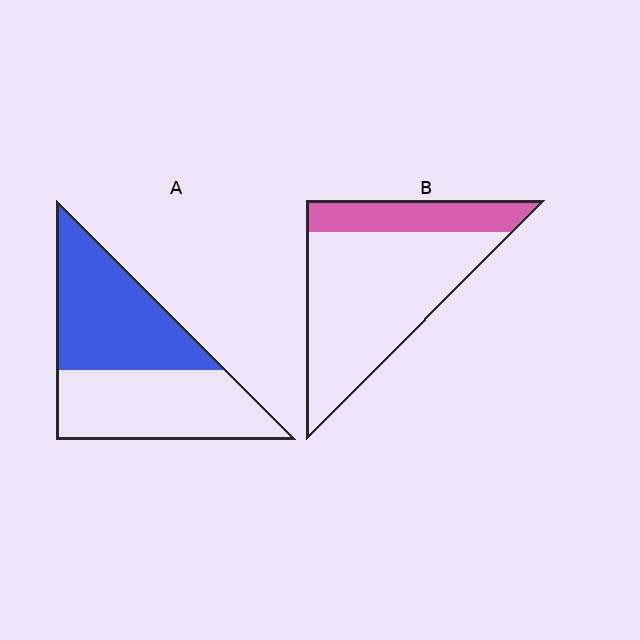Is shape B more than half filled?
No.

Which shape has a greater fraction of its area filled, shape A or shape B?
Shape A.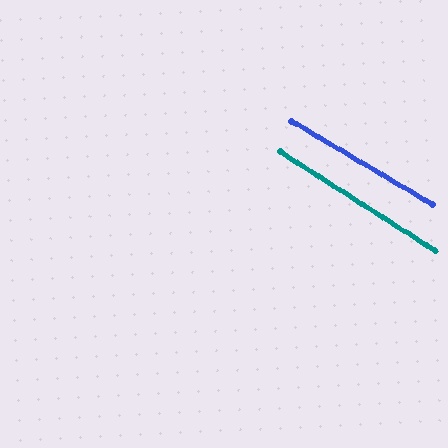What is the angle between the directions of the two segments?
Approximately 2 degrees.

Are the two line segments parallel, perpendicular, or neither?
Parallel — their directions differ by only 1.8°.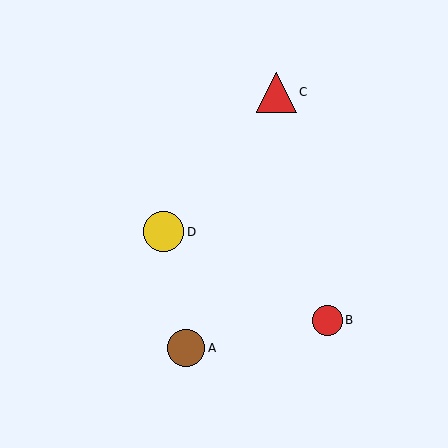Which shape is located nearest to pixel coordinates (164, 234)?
The yellow circle (labeled D) at (164, 232) is nearest to that location.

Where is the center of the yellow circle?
The center of the yellow circle is at (164, 232).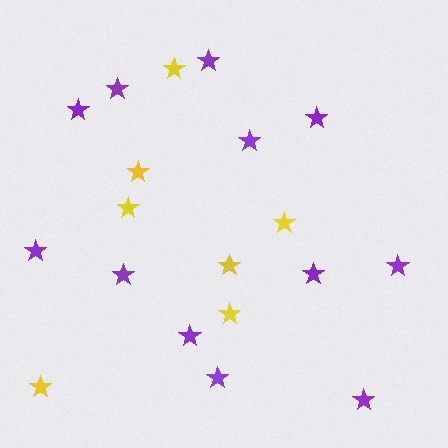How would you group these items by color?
There are 2 groups: one group of yellow stars (7) and one group of purple stars (12).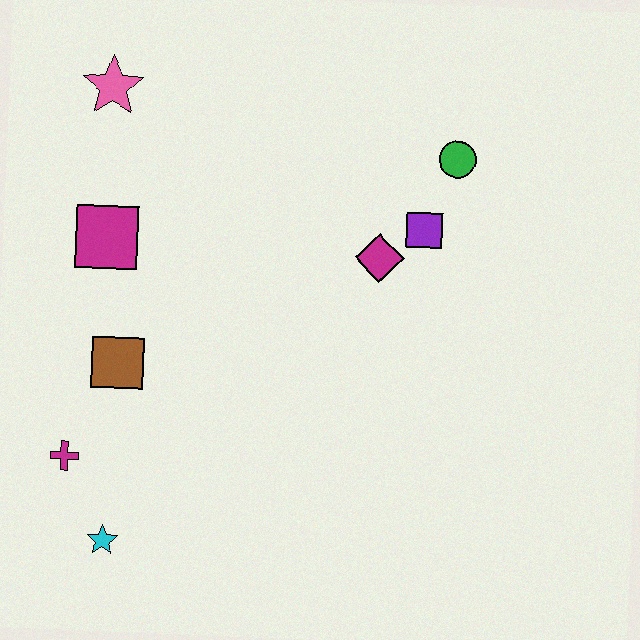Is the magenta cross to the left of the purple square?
Yes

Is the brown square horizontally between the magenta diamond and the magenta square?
Yes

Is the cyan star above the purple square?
No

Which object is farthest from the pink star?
The cyan star is farthest from the pink star.